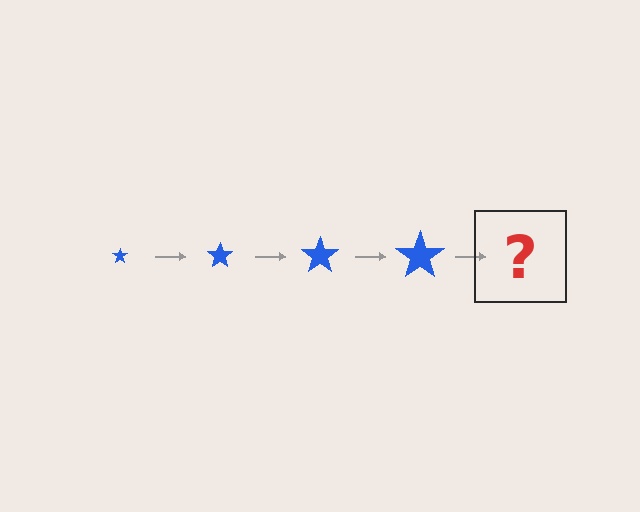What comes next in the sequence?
The next element should be a blue star, larger than the previous one.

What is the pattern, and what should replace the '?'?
The pattern is that the star gets progressively larger each step. The '?' should be a blue star, larger than the previous one.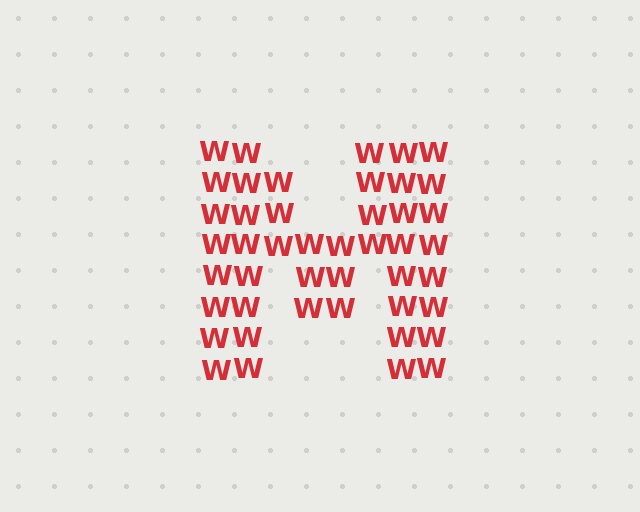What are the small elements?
The small elements are letter W's.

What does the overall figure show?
The overall figure shows the letter M.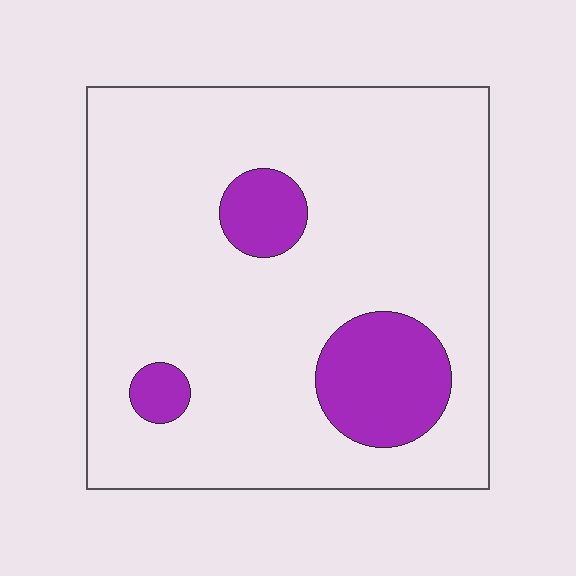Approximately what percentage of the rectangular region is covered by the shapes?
Approximately 15%.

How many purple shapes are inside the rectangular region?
3.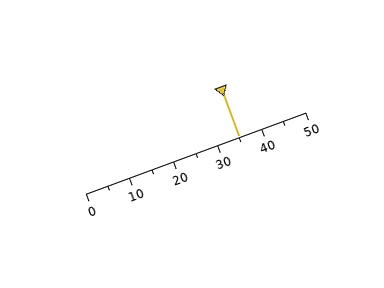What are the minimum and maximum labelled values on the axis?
The axis runs from 0 to 50.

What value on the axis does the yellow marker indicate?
The marker indicates approximately 35.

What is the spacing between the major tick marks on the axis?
The major ticks are spaced 10 apart.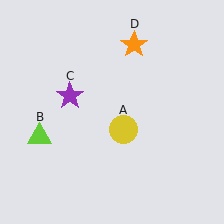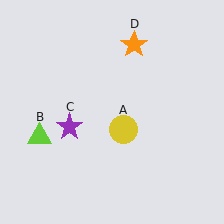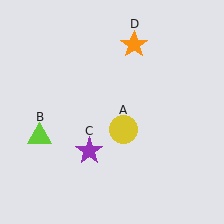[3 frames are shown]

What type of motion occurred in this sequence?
The purple star (object C) rotated counterclockwise around the center of the scene.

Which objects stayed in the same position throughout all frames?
Yellow circle (object A) and lime triangle (object B) and orange star (object D) remained stationary.